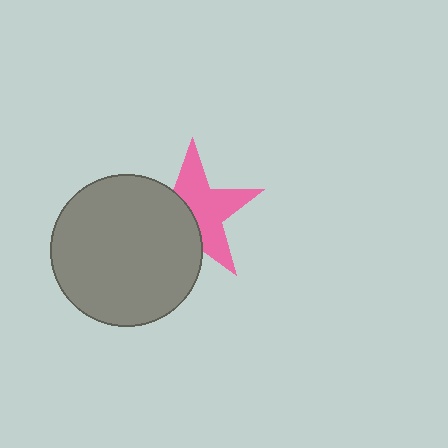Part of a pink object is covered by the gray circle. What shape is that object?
It is a star.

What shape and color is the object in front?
The object in front is a gray circle.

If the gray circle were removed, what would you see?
You would see the complete pink star.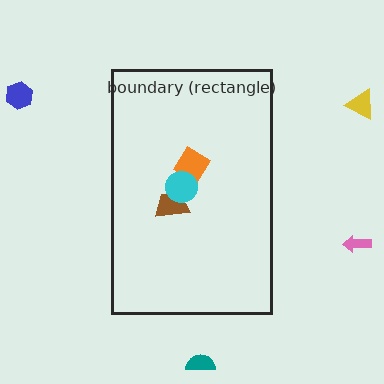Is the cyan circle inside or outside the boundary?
Inside.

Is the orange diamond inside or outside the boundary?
Inside.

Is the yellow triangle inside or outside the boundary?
Outside.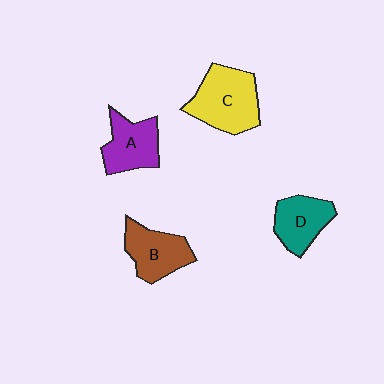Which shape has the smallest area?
Shape D (teal).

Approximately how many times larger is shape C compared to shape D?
Approximately 1.5 times.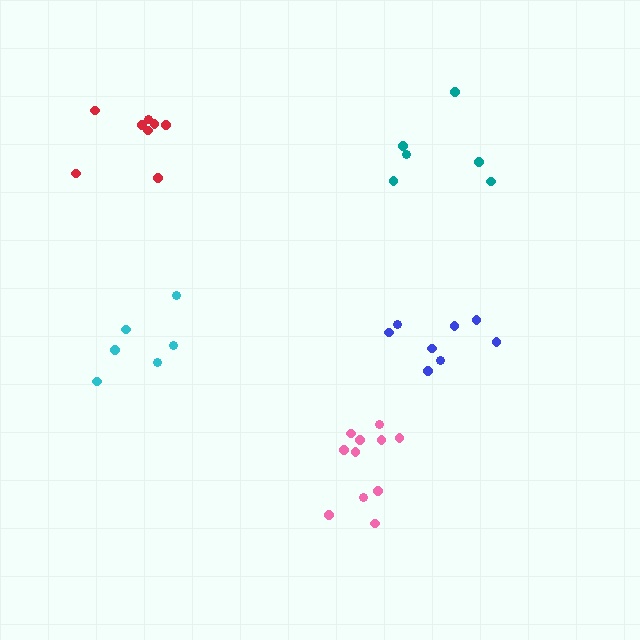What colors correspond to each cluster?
The clusters are colored: teal, cyan, red, blue, pink.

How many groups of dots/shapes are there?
There are 5 groups.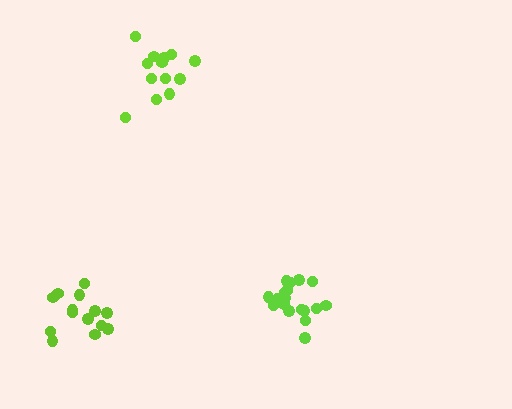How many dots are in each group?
Group 1: 18 dots, Group 2: 15 dots, Group 3: 13 dots (46 total).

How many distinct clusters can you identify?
There are 3 distinct clusters.